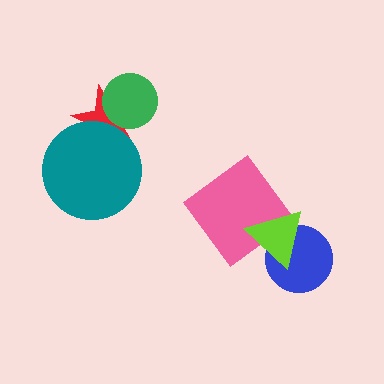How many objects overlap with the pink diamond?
1 object overlaps with the pink diamond.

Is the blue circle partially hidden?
Yes, it is partially covered by another shape.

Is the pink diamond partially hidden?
Yes, it is partially covered by another shape.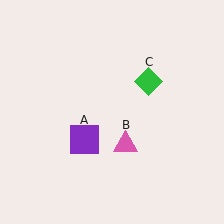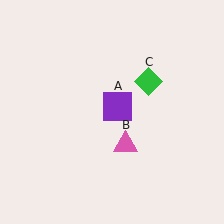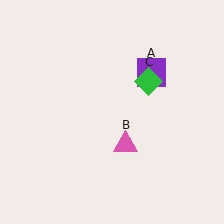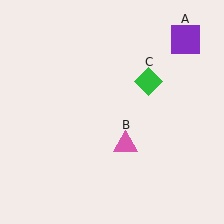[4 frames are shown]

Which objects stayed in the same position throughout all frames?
Pink triangle (object B) and green diamond (object C) remained stationary.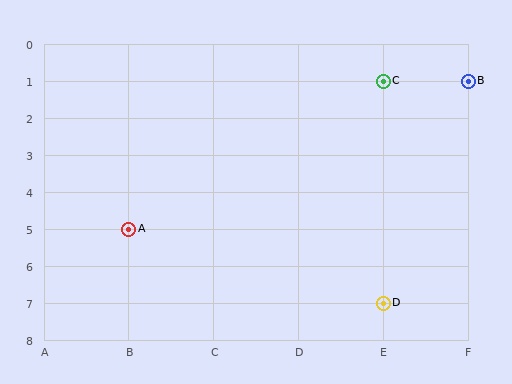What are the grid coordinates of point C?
Point C is at grid coordinates (E, 1).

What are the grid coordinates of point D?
Point D is at grid coordinates (E, 7).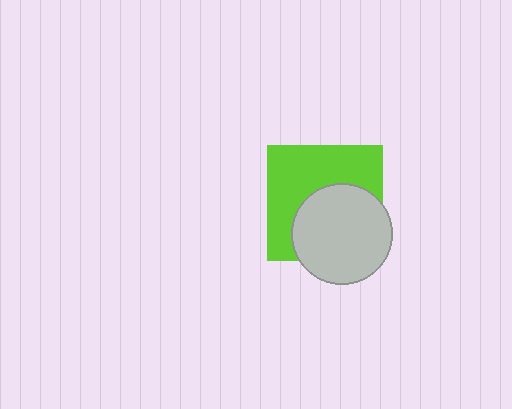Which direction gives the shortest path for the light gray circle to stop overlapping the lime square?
Moving toward the lower-right gives the shortest separation.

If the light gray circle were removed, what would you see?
You would see the complete lime square.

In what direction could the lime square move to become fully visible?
The lime square could move toward the upper-left. That would shift it out from behind the light gray circle entirely.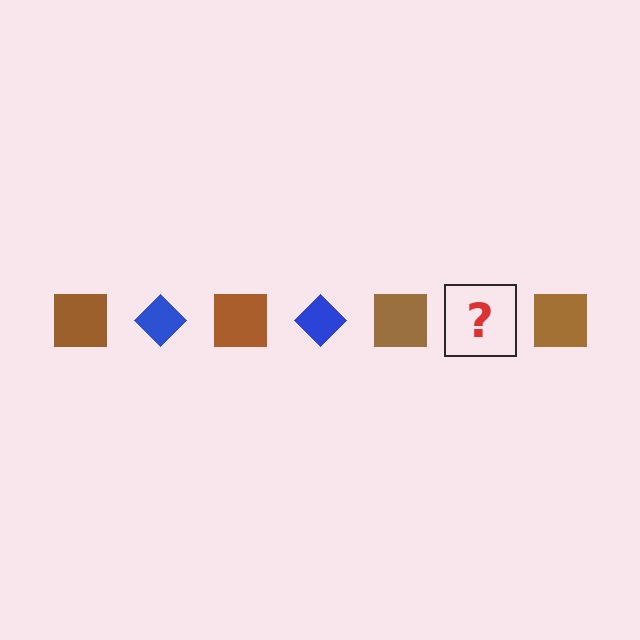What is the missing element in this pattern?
The missing element is a blue diamond.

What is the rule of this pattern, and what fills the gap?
The rule is that the pattern alternates between brown square and blue diamond. The gap should be filled with a blue diamond.